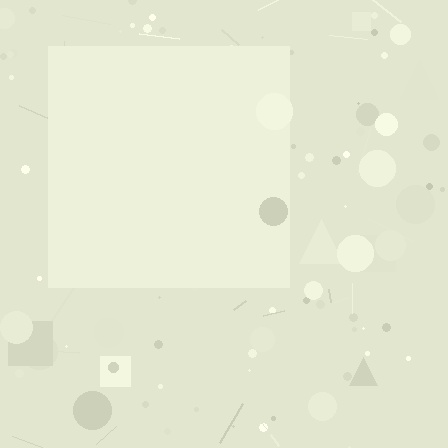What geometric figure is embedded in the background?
A square is embedded in the background.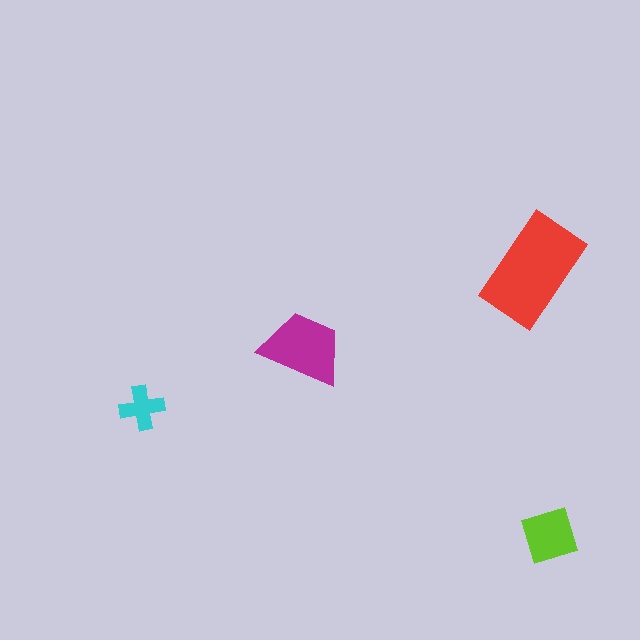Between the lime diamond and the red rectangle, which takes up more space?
The red rectangle.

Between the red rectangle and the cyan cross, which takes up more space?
The red rectangle.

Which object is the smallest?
The cyan cross.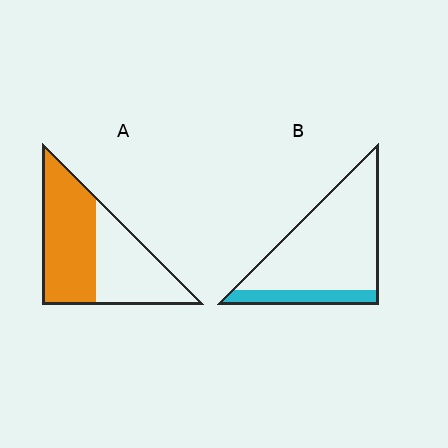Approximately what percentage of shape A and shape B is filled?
A is approximately 55% and B is approximately 20%.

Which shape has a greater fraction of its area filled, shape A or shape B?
Shape A.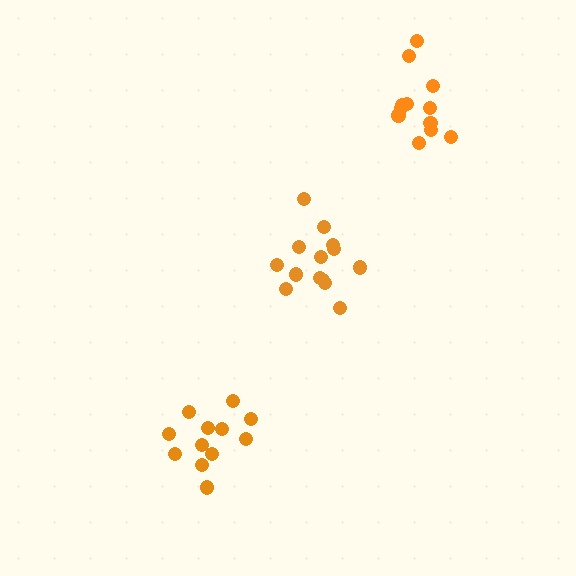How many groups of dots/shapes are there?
There are 3 groups.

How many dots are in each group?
Group 1: 15 dots, Group 2: 12 dots, Group 3: 12 dots (39 total).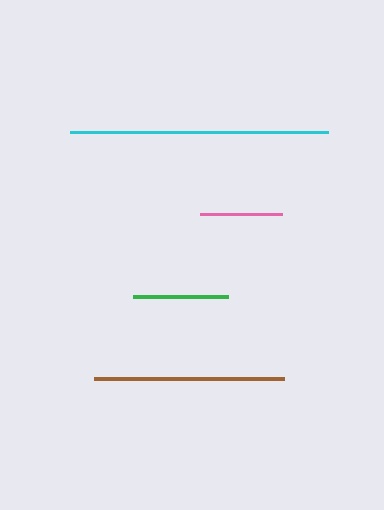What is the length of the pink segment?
The pink segment is approximately 82 pixels long.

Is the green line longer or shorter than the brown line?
The brown line is longer than the green line.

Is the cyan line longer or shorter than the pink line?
The cyan line is longer than the pink line.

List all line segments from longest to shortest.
From longest to shortest: cyan, brown, green, pink.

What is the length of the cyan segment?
The cyan segment is approximately 259 pixels long.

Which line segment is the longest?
The cyan line is the longest at approximately 259 pixels.